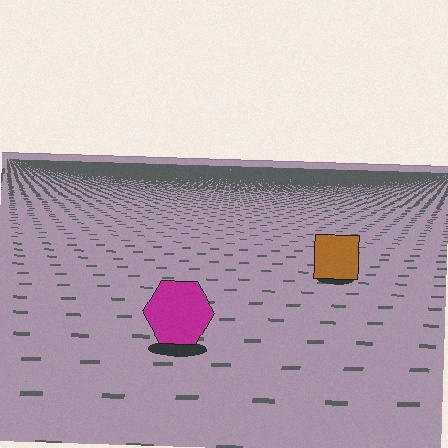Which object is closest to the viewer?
The magenta hexagon is closest. The texture marks near it are larger and more spread out.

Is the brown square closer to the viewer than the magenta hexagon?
No. The magenta hexagon is closer — you can tell from the texture gradient: the ground texture is coarser near it.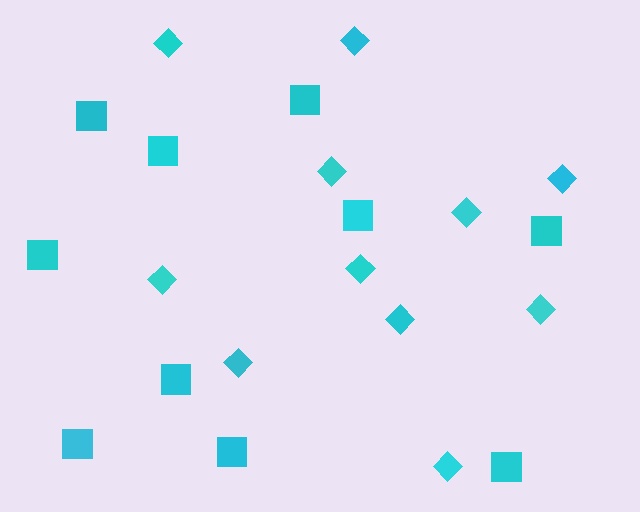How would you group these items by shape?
There are 2 groups: one group of diamonds (11) and one group of squares (10).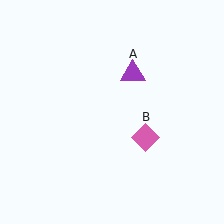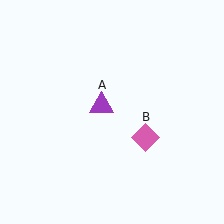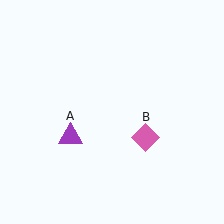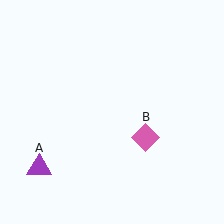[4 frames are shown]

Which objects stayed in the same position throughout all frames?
Pink diamond (object B) remained stationary.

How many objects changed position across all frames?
1 object changed position: purple triangle (object A).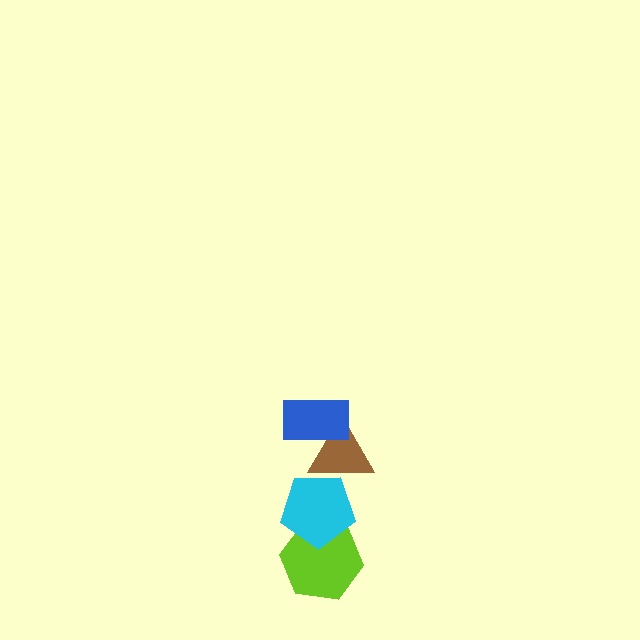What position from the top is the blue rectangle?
The blue rectangle is 1st from the top.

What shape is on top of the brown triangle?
The blue rectangle is on top of the brown triangle.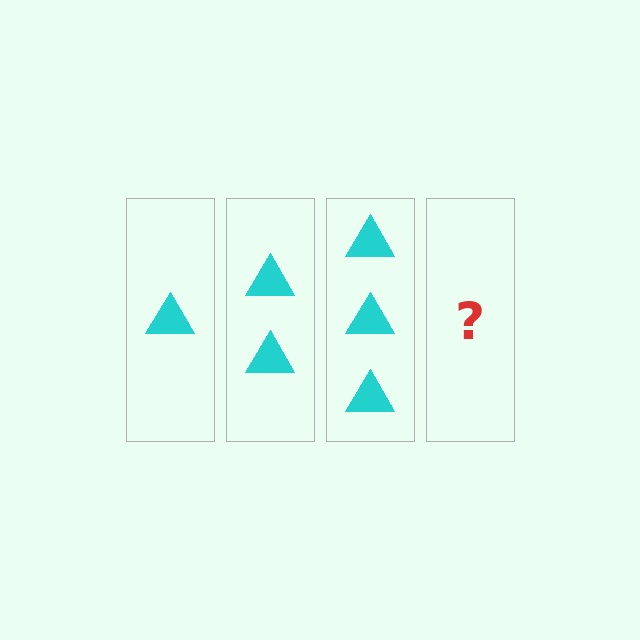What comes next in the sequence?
The next element should be 4 triangles.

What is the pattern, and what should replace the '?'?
The pattern is that each step adds one more triangle. The '?' should be 4 triangles.